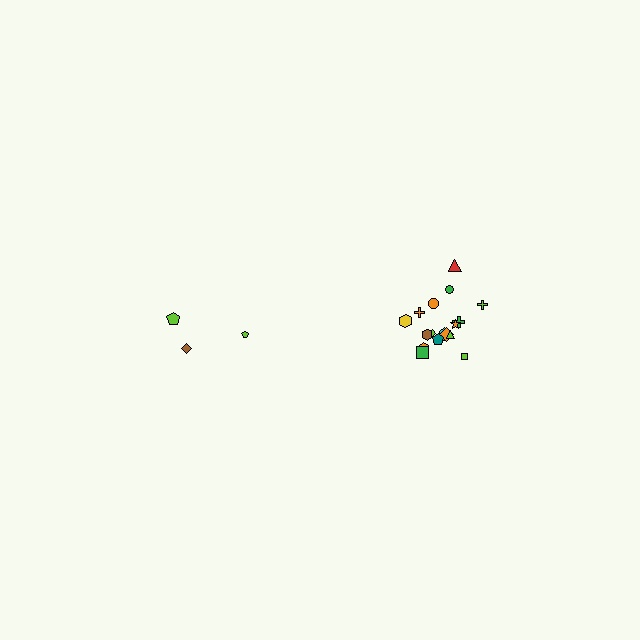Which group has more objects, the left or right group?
The right group.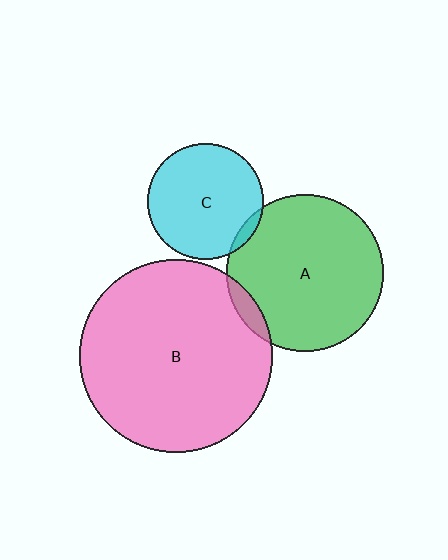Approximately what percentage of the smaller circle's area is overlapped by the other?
Approximately 5%.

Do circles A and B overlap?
Yes.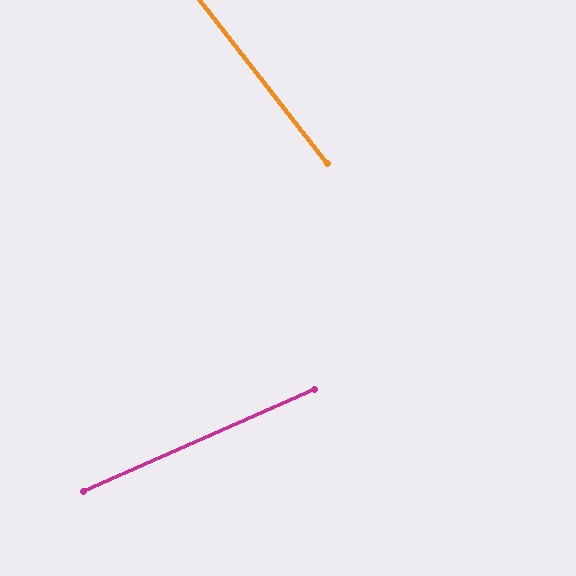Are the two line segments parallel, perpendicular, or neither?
Neither parallel nor perpendicular — they differ by about 76°.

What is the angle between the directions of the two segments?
Approximately 76 degrees.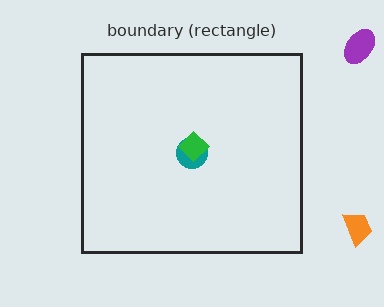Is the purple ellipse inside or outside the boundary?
Outside.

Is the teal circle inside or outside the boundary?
Inside.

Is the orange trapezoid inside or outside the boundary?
Outside.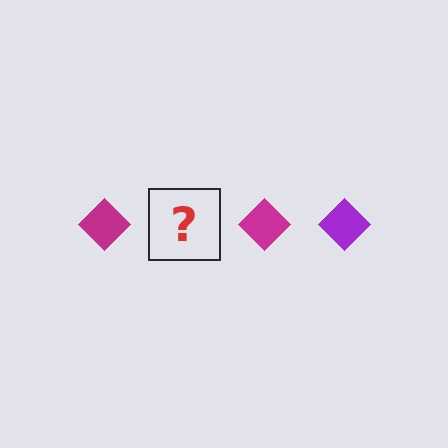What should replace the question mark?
The question mark should be replaced with a purple diamond.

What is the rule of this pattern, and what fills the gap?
The rule is that the pattern cycles through magenta, purple diamonds. The gap should be filled with a purple diamond.